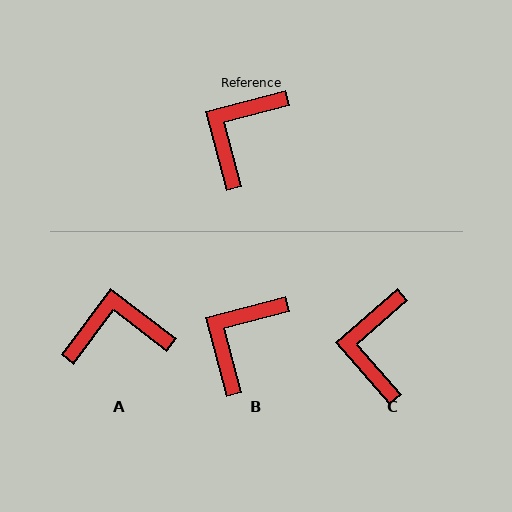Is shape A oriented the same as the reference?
No, it is off by about 52 degrees.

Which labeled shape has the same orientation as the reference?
B.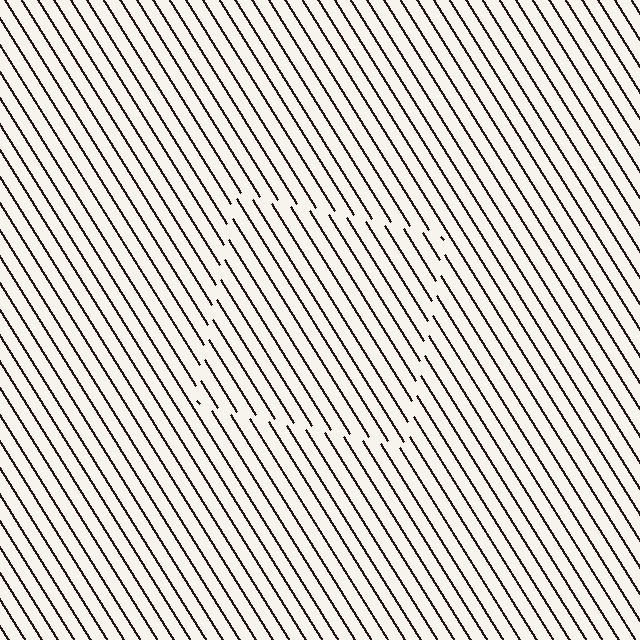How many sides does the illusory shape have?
4 sides — the line-ends trace a square.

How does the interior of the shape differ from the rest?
The interior of the shape contains the same grating, shifted by half a period — the contour is defined by the phase discontinuity where line-ends from the inner and outer gratings abut.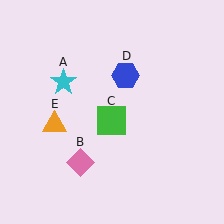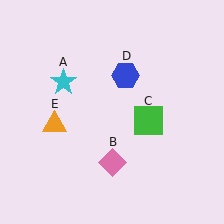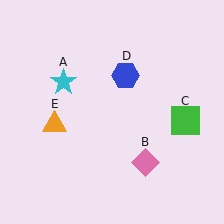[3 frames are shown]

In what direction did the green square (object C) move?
The green square (object C) moved right.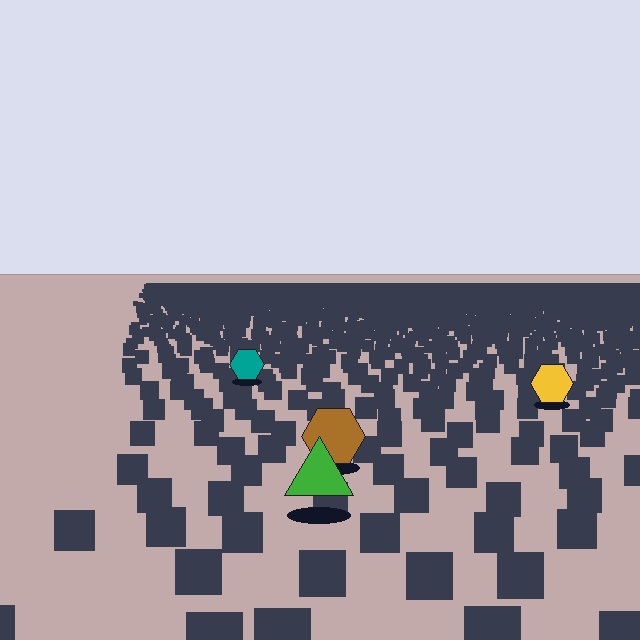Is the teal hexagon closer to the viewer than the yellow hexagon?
No. The yellow hexagon is closer — you can tell from the texture gradient: the ground texture is coarser near it.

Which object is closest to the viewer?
The green triangle is closest. The texture marks near it are larger and more spread out.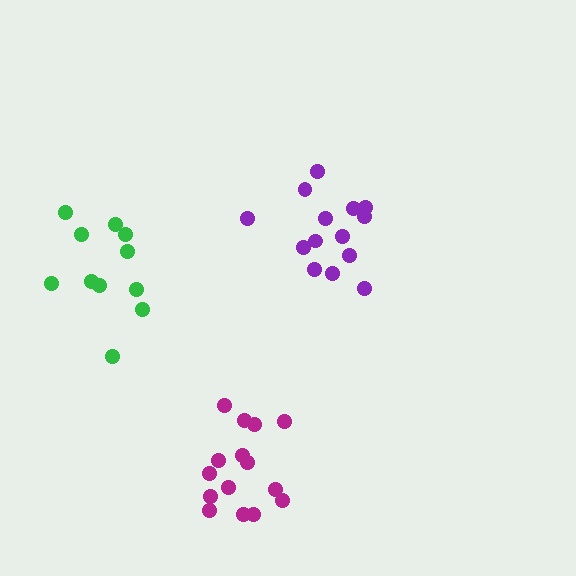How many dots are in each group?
Group 1: 14 dots, Group 2: 15 dots, Group 3: 11 dots (40 total).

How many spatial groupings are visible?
There are 3 spatial groupings.